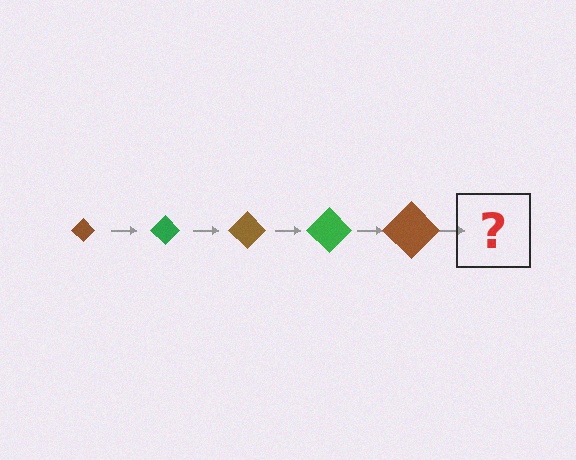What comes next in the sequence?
The next element should be a green diamond, larger than the previous one.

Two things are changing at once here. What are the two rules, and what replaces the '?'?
The two rules are that the diamond grows larger each step and the color cycles through brown and green. The '?' should be a green diamond, larger than the previous one.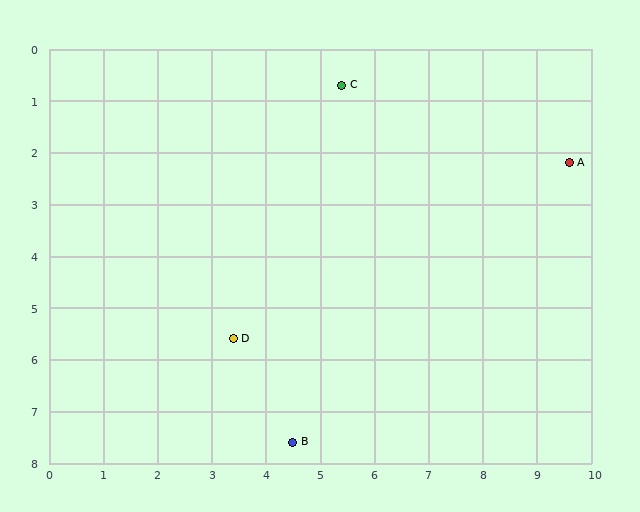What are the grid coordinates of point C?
Point C is at approximately (5.4, 0.7).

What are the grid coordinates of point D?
Point D is at approximately (3.4, 5.6).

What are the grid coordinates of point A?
Point A is at approximately (9.6, 2.2).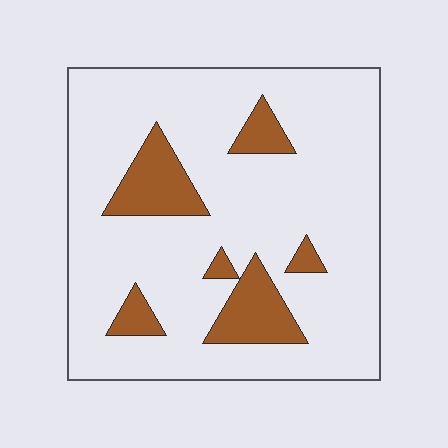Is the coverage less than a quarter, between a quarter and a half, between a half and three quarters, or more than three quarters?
Less than a quarter.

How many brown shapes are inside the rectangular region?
6.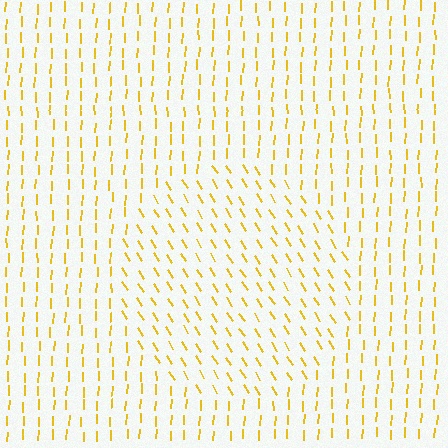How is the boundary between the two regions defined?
The boundary is defined purely by a change in line orientation (approximately 34 degrees difference). All lines are the same color and thickness.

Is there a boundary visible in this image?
Yes, there is a texture boundary formed by a change in line orientation.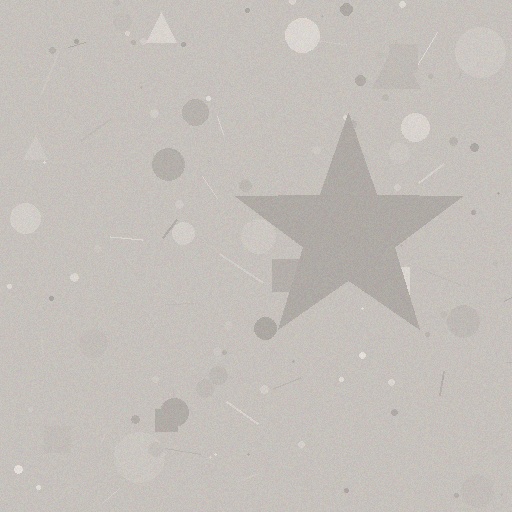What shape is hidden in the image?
A star is hidden in the image.